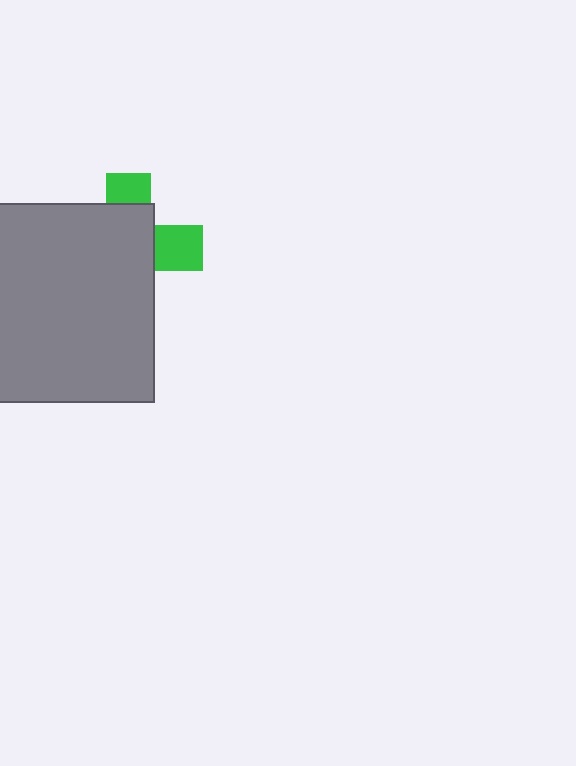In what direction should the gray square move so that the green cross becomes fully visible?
The gray square should move left. That is the shortest direction to clear the overlap and leave the green cross fully visible.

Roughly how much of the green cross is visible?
A small part of it is visible (roughly 31%).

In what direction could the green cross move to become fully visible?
The green cross could move right. That would shift it out from behind the gray square entirely.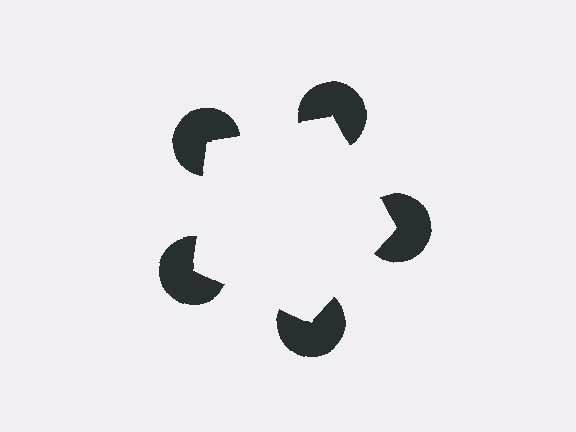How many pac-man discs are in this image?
There are 5 — one at each vertex of the illusory pentagon.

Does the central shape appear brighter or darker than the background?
It typically appears slightly brighter than the background, even though no actual brightness change is drawn.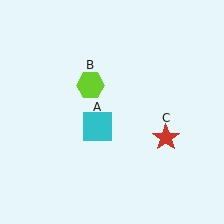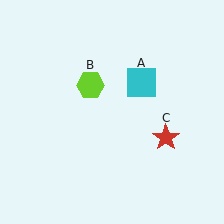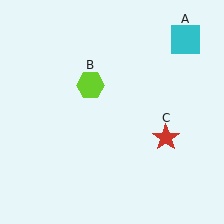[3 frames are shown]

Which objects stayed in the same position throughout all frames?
Lime hexagon (object B) and red star (object C) remained stationary.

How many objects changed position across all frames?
1 object changed position: cyan square (object A).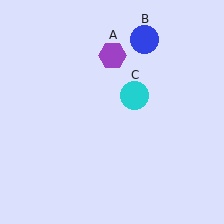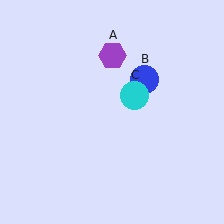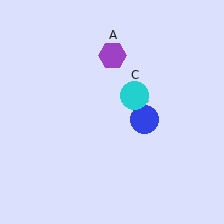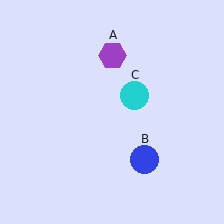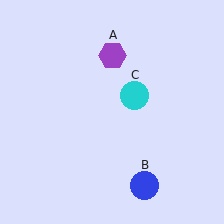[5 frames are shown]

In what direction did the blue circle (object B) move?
The blue circle (object B) moved down.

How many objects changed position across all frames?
1 object changed position: blue circle (object B).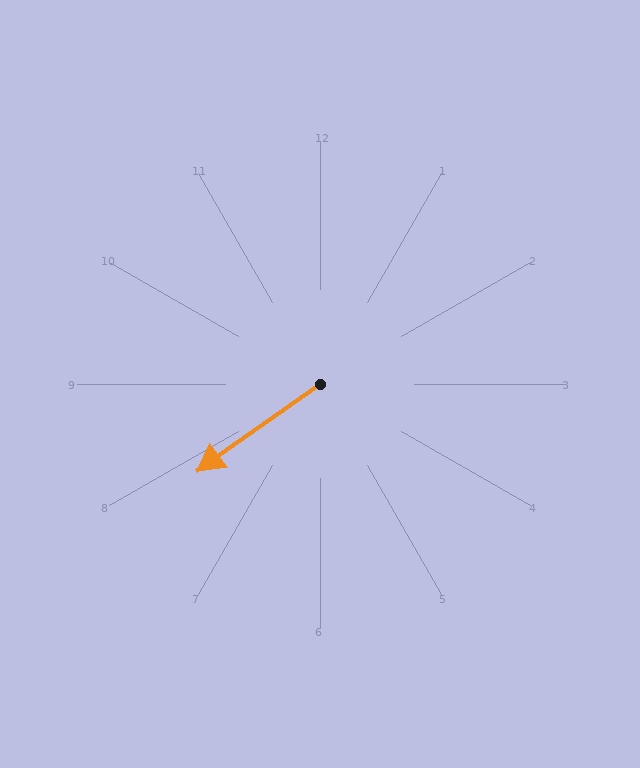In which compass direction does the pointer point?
Southwest.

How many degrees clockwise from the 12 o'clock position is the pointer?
Approximately 235 degrees.